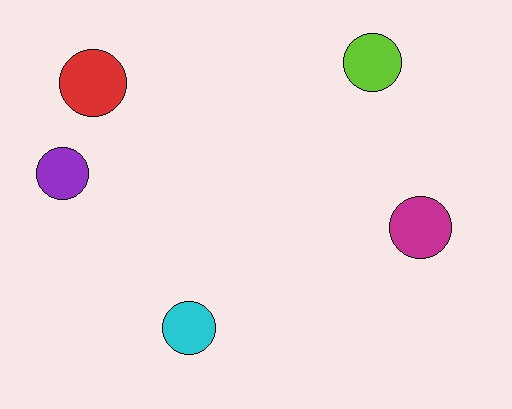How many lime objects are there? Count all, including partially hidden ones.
There is 1 lime object.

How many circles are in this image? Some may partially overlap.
There are 5 circles.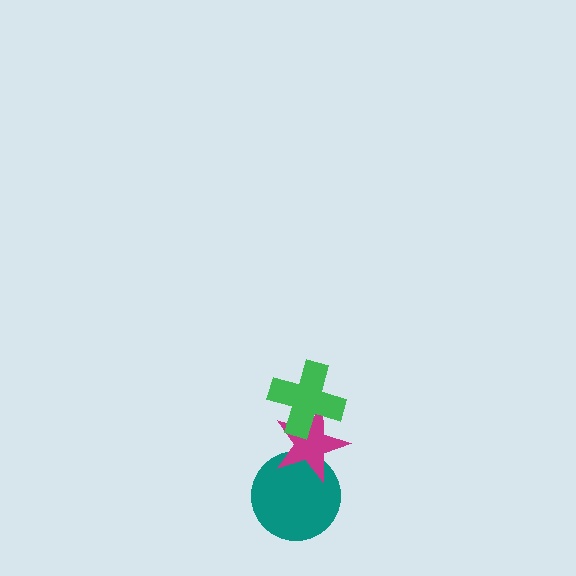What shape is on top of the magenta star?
The green cross is on top of the magenta star.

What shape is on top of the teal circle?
The magenta star is on top of the teal circle.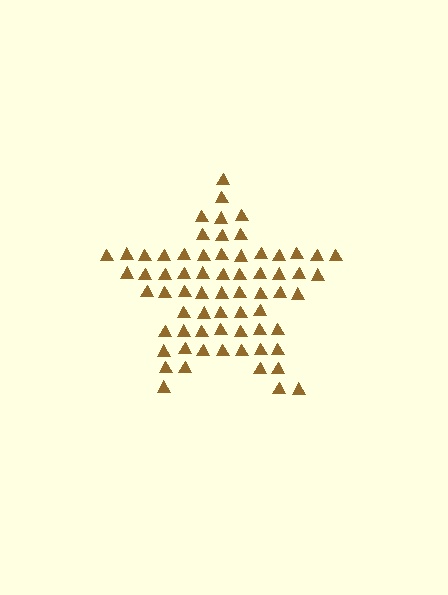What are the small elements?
The small elements are triangles.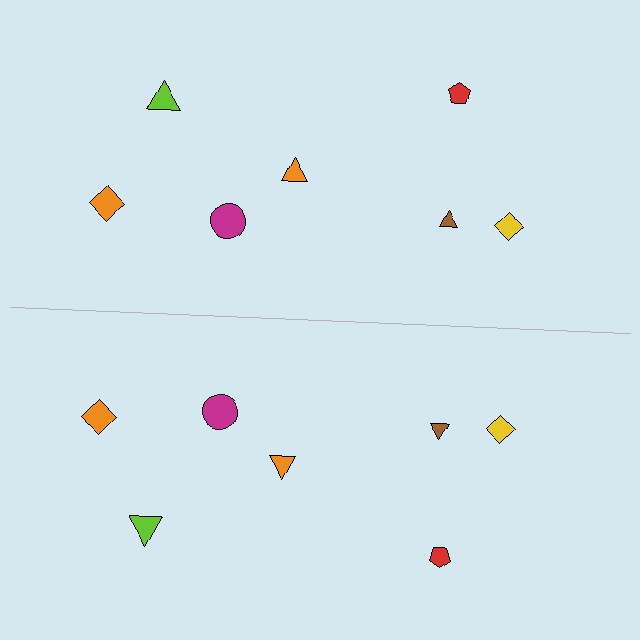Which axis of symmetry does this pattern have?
The pattern has a horizontal axis of symmetry running through the center of the image.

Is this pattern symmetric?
Yes, this pattern has bilateral (reflection) symmetry.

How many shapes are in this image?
There are 14 shapes in this image.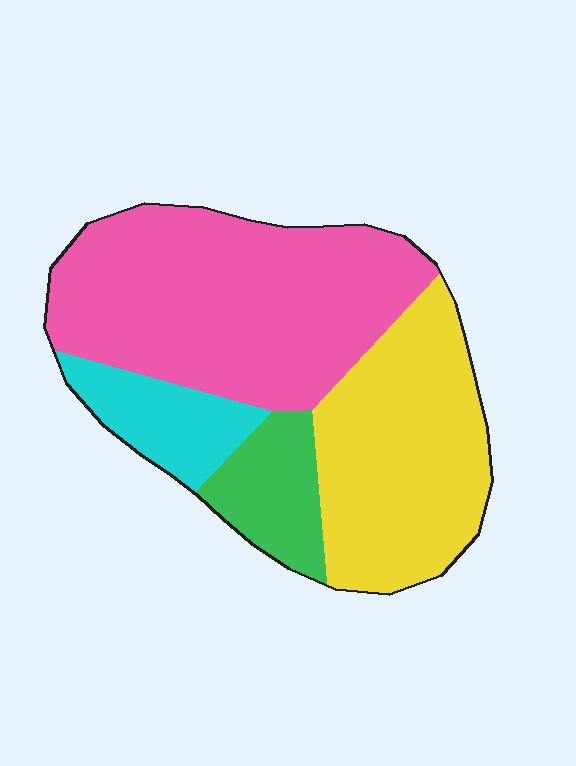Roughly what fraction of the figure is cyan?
Cyan takes up less than a quarter of the figure.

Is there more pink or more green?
Pink.